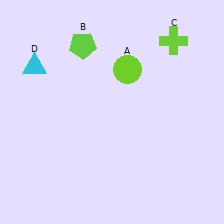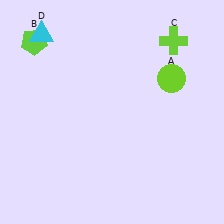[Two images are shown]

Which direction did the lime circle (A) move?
The lime circle (A) moved right.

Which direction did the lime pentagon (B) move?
The lime pentagon (B) moved left.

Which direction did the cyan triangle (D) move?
The cyan triangle (D) moved up.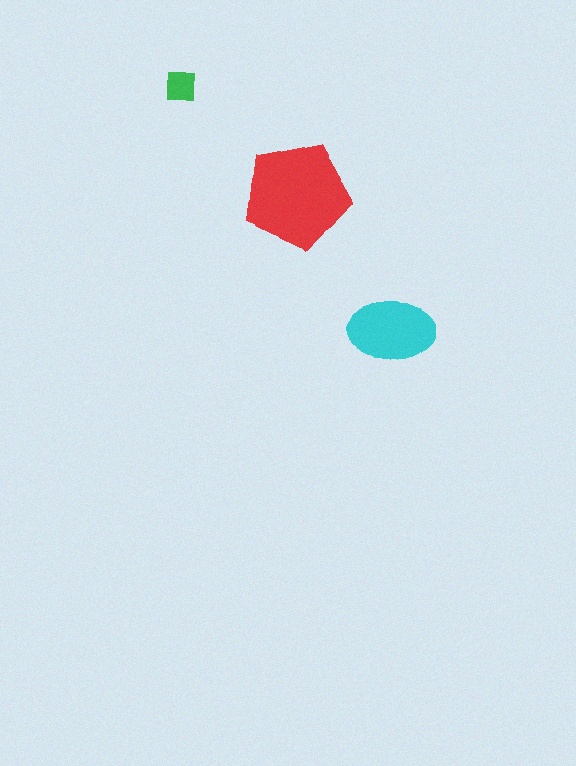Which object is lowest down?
The cyan ellipse is bottommost.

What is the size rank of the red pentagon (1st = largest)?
1st.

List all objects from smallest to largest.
The green square, the cyan ellipse, the red pentagon.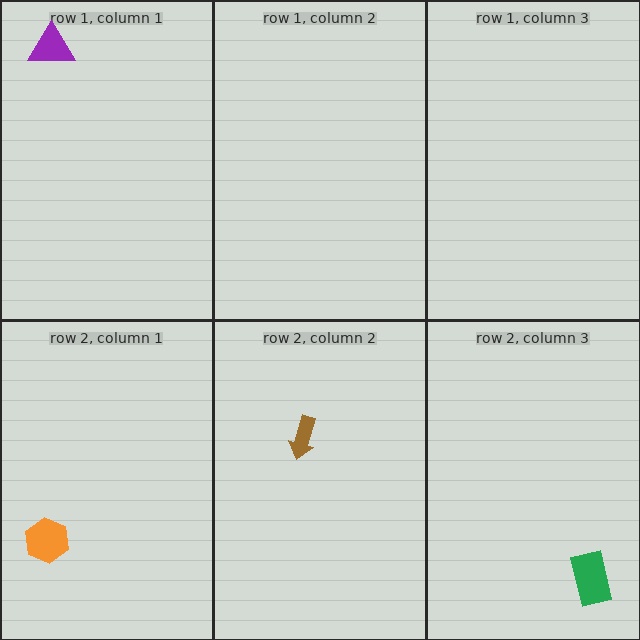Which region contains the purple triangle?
The row 1, column 1 region.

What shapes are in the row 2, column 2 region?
The brown arrow.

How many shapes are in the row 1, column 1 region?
1.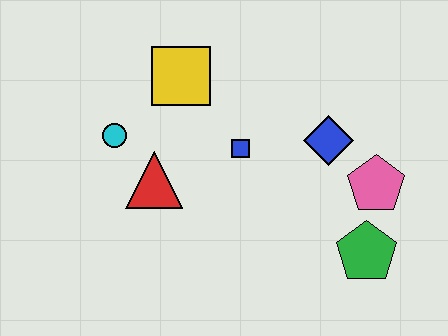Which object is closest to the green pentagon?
The pink pentagon is closest to the green pentagon.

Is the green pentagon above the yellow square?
No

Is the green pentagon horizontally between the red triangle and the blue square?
No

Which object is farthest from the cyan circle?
The green pentagon is farthest from the cyan circle.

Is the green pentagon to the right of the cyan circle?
Yes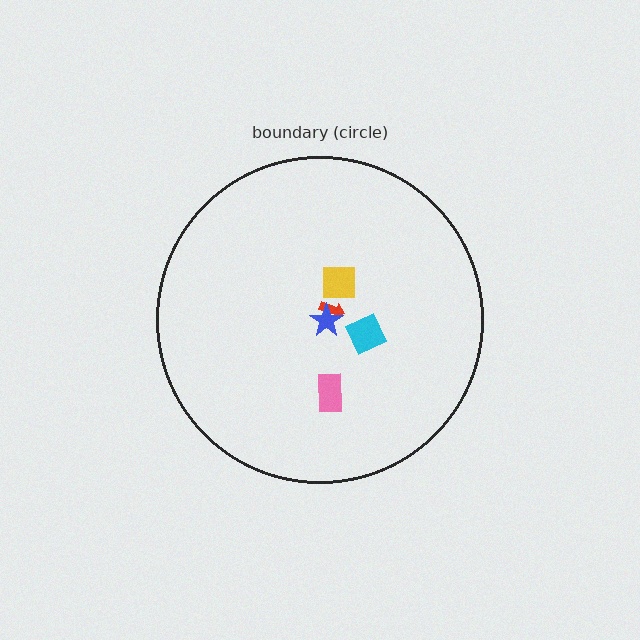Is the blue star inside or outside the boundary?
Inside.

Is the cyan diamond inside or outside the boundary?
Inside.